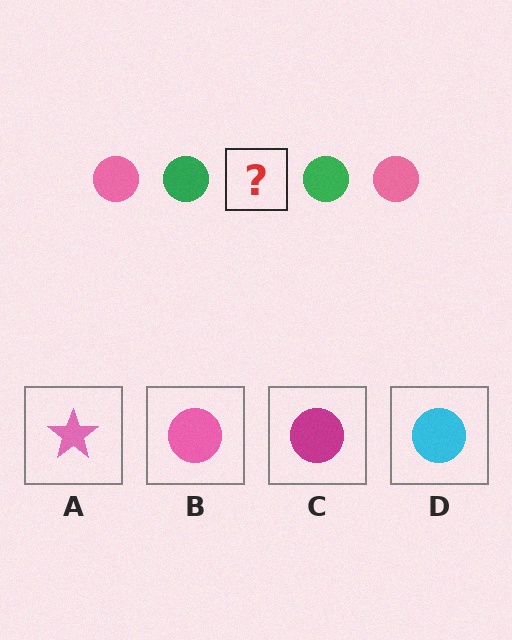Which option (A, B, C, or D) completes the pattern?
B.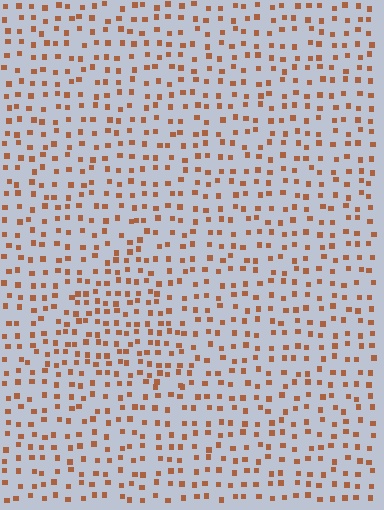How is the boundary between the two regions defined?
The boundary is defined by a change in element density (approximately 1.5x ratio). All elements are the same color, size, and shape.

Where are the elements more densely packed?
The elements are more densely packed inside the triangle boundary.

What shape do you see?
I see a triangle.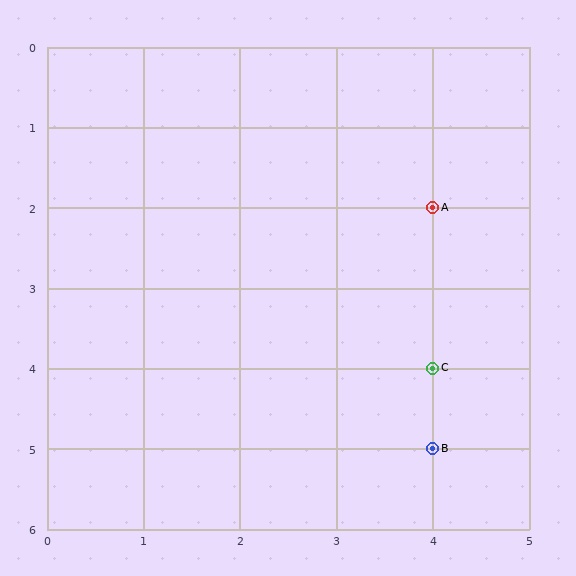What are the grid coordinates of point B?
Point B is at grid coordinates (4, 5).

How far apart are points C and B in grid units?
Points C and B are 1 row apart.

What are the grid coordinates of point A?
Point A is at grid coordinates (4, 2).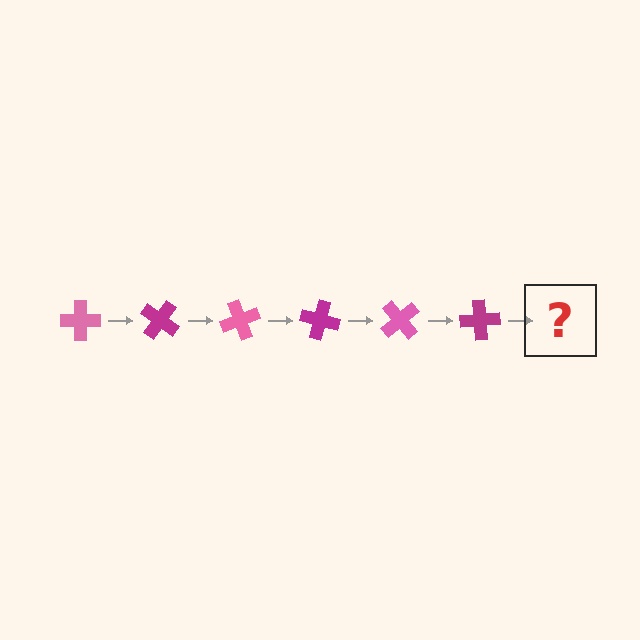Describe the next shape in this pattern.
It should be a pink cross, rotated 210 degrees from the start.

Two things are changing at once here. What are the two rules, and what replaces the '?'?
The two rules are that it rotates 35 degrees each step and the color cycles through pink and magenta. The '?' should be a pink cross, rotated 210 degrees from the start.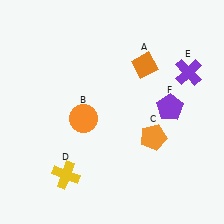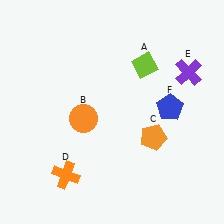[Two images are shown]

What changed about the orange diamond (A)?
In Image 1, A is orange. In Image 2, it changed to lime.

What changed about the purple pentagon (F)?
In Image 1, F is purple. In Image 2, it changed to blue.